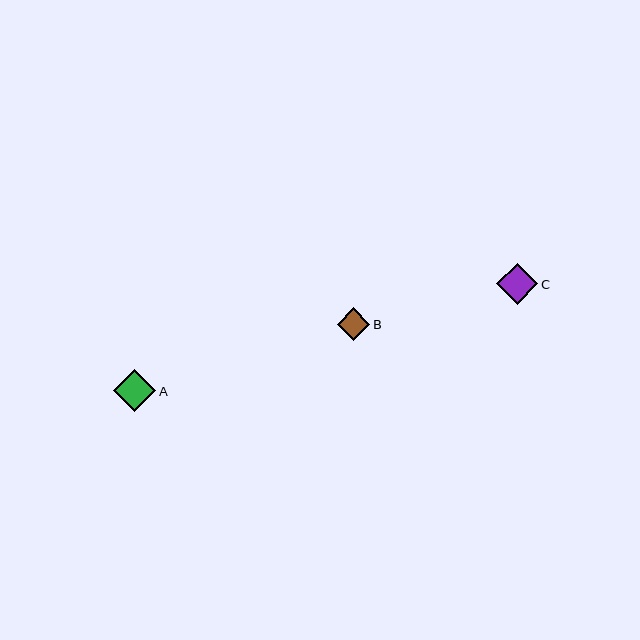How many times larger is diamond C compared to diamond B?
Diamond C is approximately 1.3 times the size of diamond B.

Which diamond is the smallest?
Diamond B is the smallest with a size of approximately 33 pixels.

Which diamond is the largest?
Diamond A is the largest with a size of approximately 42 pixels.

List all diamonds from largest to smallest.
From largest to smallest: A, C, B.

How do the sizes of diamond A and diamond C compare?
Diamond A and diamond C are approximately the same size.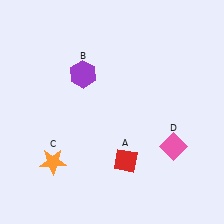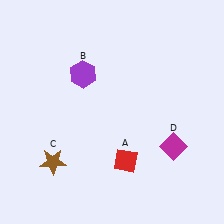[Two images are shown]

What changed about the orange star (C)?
In Image 1, C is orange. In Image 2, it changed to brown.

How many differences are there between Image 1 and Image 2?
There are 2 differences between the two images.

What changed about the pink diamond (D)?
In Image 1, D is pink. In Image 2, it changed to magenta.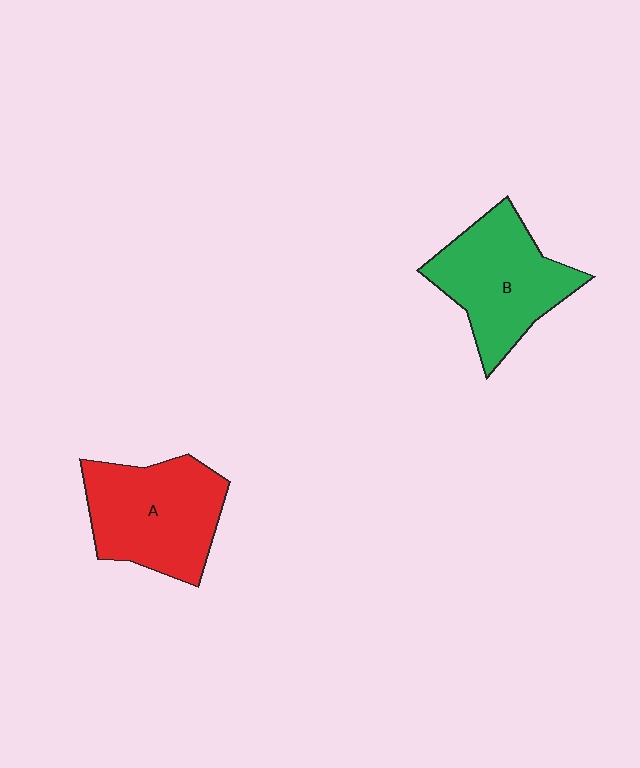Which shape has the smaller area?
Shape B (green).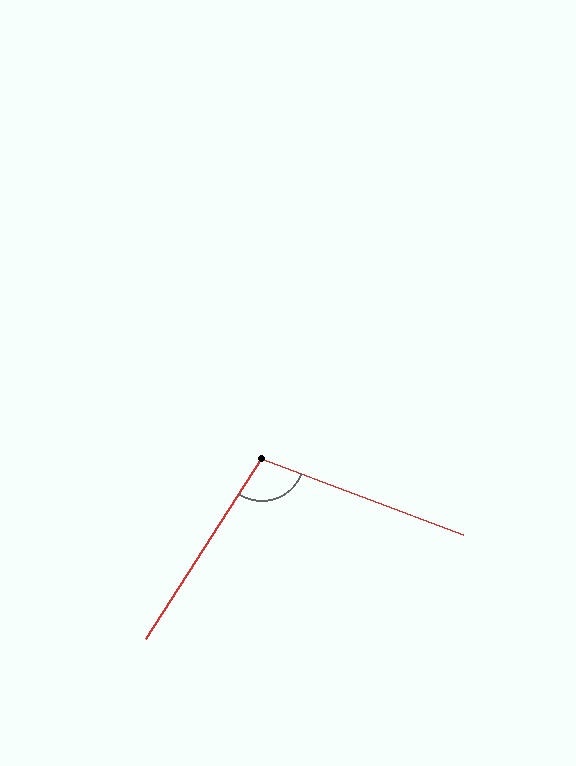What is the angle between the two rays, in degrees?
Approximately 102 degrees.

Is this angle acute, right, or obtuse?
It is obtuse.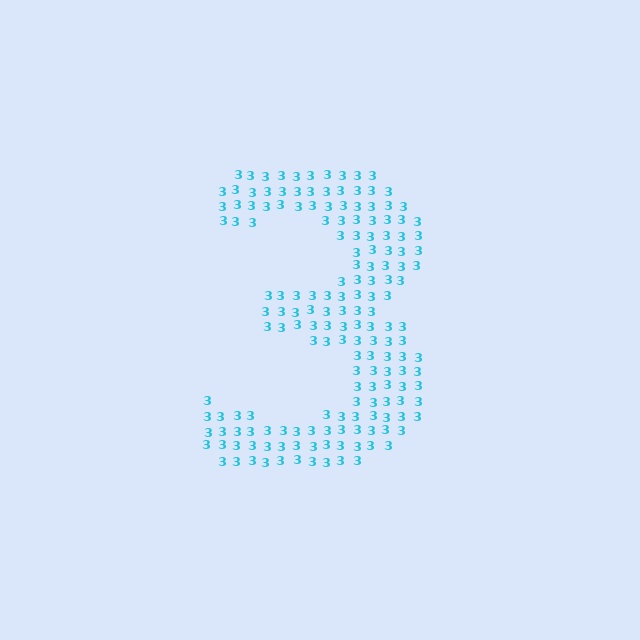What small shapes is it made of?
It is made of small digit 3's.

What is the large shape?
The large shape is the digit 3.